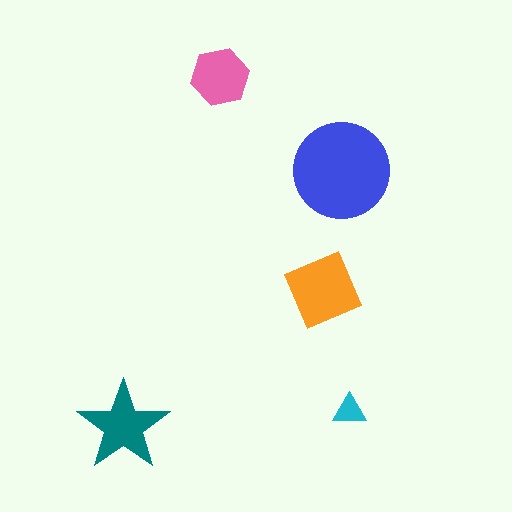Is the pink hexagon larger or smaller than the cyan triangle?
Larger.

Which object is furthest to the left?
The teal star is leftmost.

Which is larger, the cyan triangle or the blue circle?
The blue circle.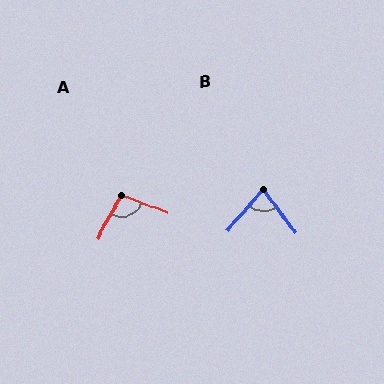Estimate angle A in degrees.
Approximately 98 degrees.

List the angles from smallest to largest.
B (78°), A (98°).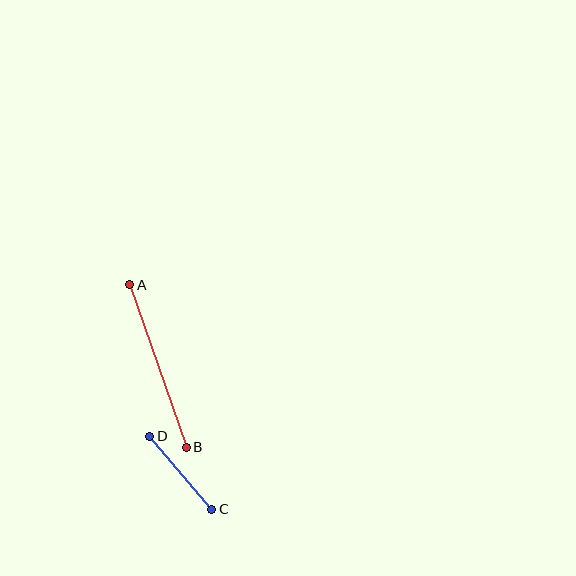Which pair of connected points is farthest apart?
Points A and B are farthest apart.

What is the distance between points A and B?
The distance is approximately 172 pixels.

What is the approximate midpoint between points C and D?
The midpoint is at approximately (181, 473) pixels.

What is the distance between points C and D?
The distance is approximately 96 pixels.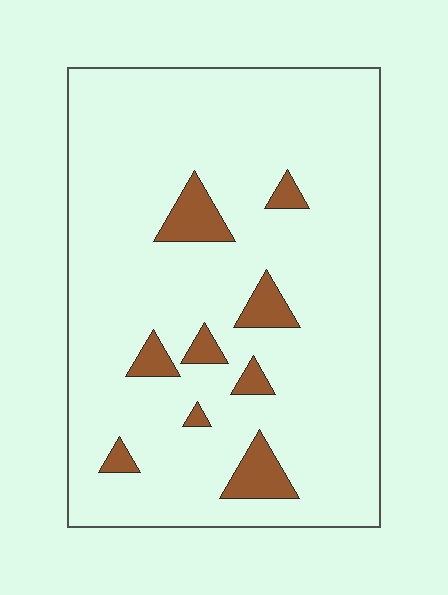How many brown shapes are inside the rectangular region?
9.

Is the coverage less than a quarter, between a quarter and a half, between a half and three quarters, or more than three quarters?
Less than a quarter.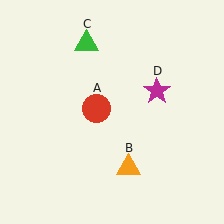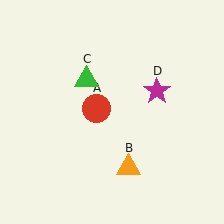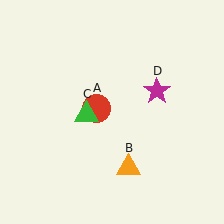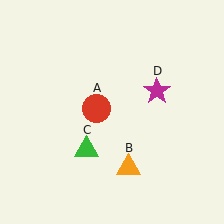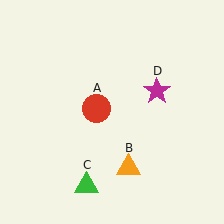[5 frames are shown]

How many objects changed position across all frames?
1 object changed position: green triangle (object C).